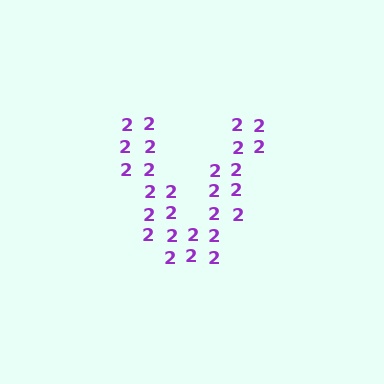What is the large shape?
The large shape is the letter V.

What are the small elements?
The small elements are digit 2's.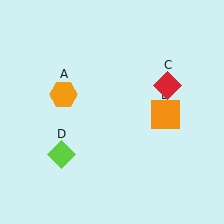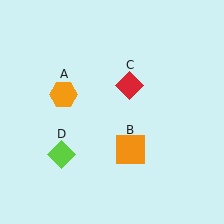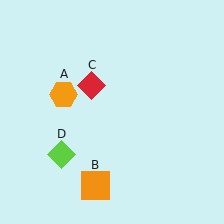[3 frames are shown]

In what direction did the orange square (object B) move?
The orange square (object B) moved down and to the left.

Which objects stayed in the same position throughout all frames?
Orange hexagon (object A) and lime diamond (object D) remained stationary.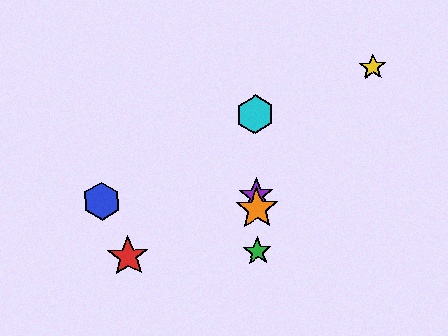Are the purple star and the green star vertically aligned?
Yes, both are at x≈257.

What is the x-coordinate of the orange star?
The orange star is at x≈257.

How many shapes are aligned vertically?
4 shapes (the green star, the purple star, the orange star, the cyan hexagon) are aligned vertically.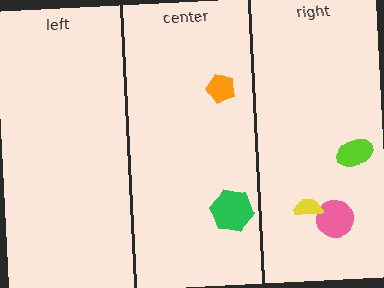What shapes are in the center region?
The orange pentagon, the green hexagon.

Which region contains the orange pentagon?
The center region.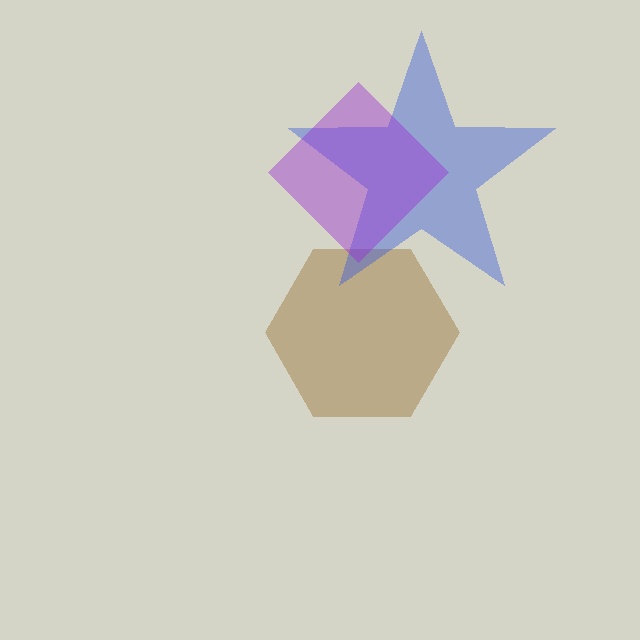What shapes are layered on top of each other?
The layered shapes are: a brown hexagon, a blue star, a purple diamond.